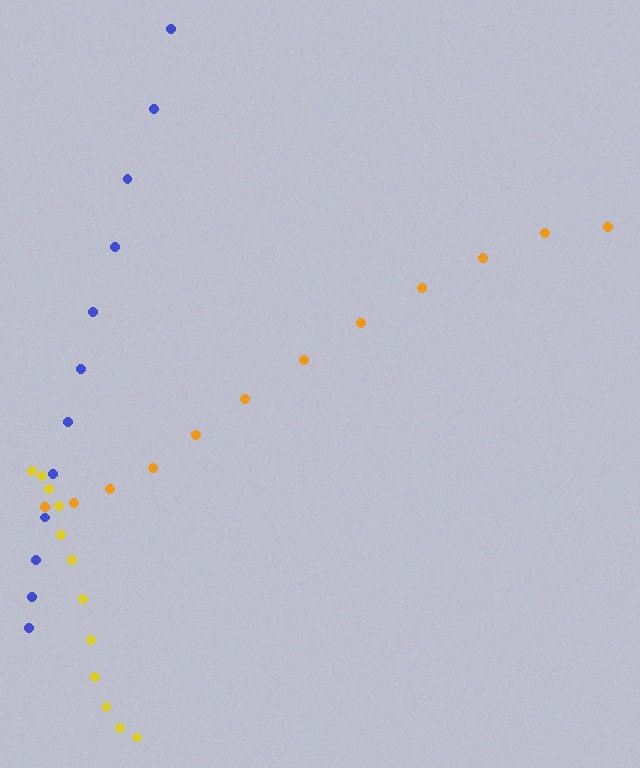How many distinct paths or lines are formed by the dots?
There are 3 distinct paths.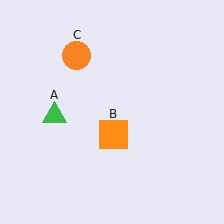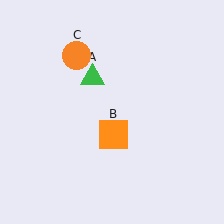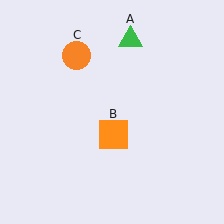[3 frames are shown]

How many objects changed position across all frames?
1 object changed position: green triangle (object A).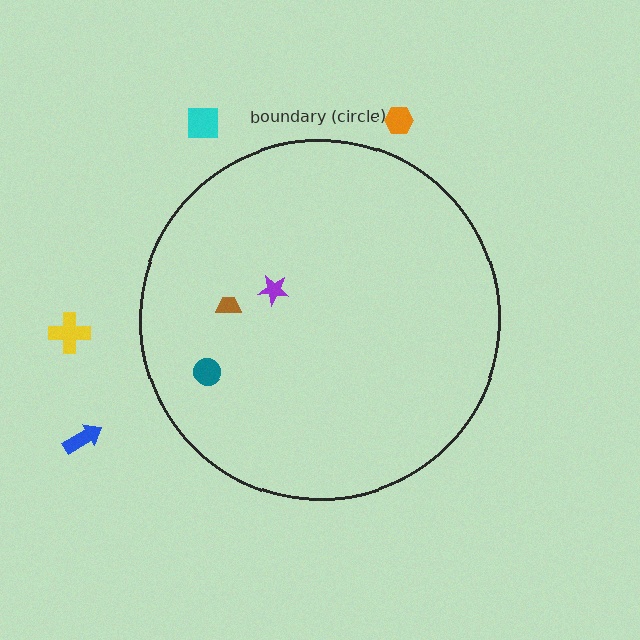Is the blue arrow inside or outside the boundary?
Outside.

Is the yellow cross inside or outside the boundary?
Outside.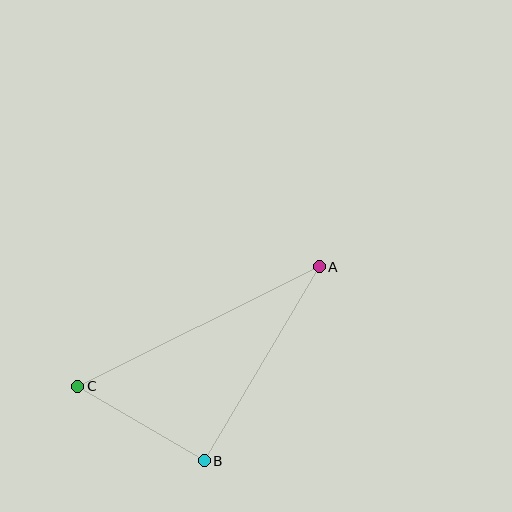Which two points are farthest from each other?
Points A and C are farthest from each other.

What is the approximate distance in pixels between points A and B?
The distance between A and B is approximately 226 pixels.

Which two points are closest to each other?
Points B and C are closest to each other.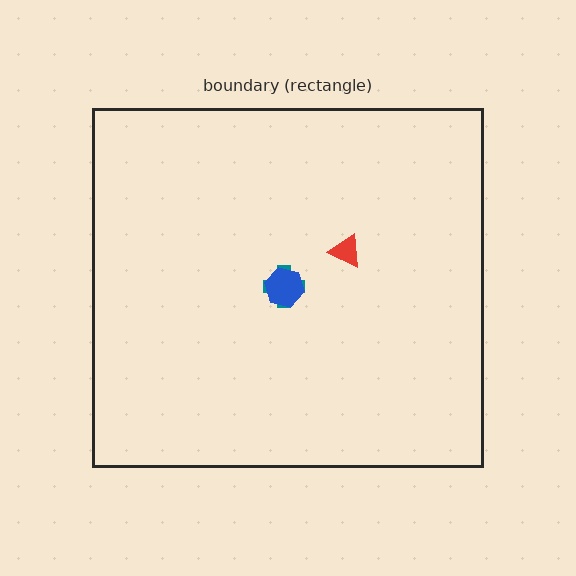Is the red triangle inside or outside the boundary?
Inside.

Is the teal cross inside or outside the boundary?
Inside.